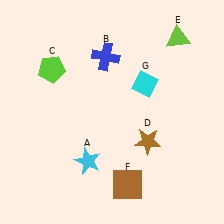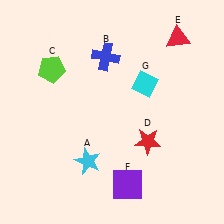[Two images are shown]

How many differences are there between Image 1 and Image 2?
There are 3 differences between the two images.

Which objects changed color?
D changed from brown to red. E changed from lime to red. F changed from brown to purple.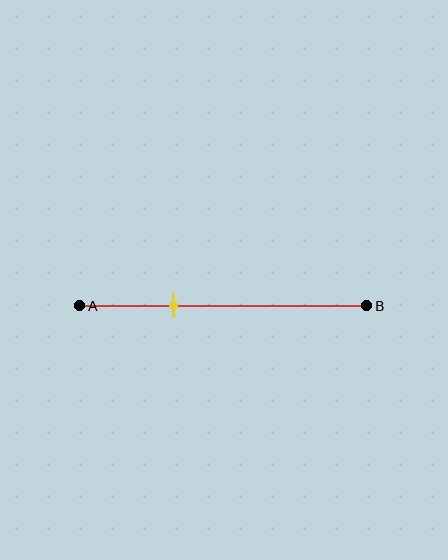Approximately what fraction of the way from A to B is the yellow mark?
The yellow mark is approximately 35% of the way from A to B.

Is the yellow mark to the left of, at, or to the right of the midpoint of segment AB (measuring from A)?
The yellow mark is to the left of the midpoint of segment AB.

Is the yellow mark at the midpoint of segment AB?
No, the mark is at about 35% from A, not at the 50% midpoint.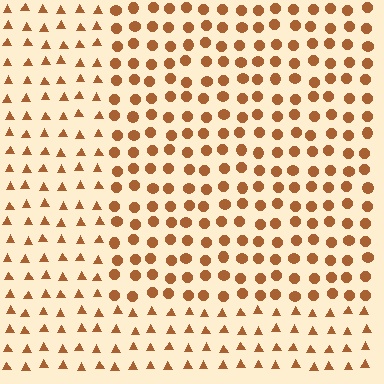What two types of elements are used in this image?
The image uses circles inside the rectangle region and triangles outside it.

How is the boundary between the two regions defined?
The boundary is defined by a change in element shape: circles inside vs. triangles outside. All elements share the same color and spacing.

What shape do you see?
I see a rectangle.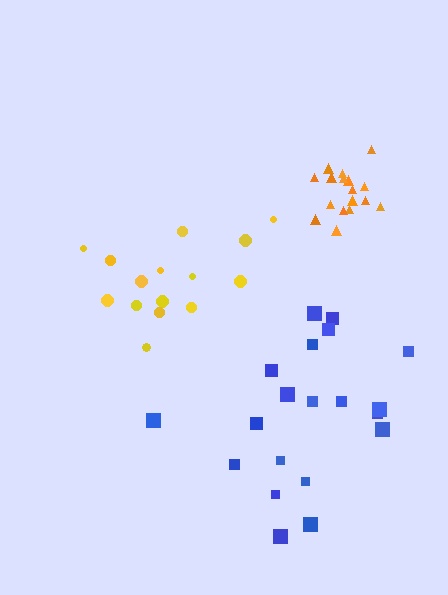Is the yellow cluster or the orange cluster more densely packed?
Orange.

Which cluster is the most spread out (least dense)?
Blue.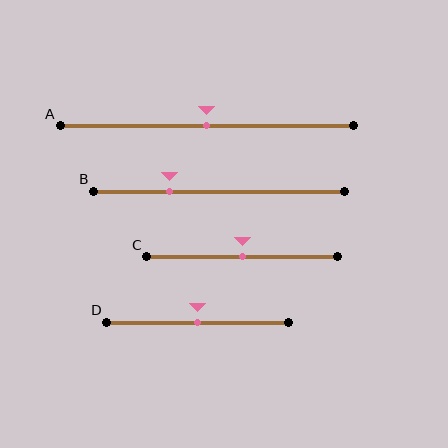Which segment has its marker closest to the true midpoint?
Segment A has its marker closest to the true midpoint.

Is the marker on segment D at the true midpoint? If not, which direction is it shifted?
Yes, the marker on segment D is at the true midpoint.